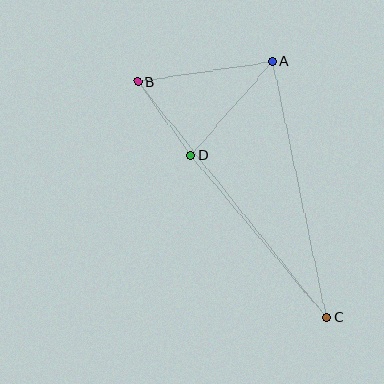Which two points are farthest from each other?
Points B and C are farthest from each other.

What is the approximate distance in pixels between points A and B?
The distance between A and B is approximately 136 pixels.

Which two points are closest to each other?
Points B and D are closest to each other.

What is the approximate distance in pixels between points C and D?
The distance between C and D is approximately 211 pixels.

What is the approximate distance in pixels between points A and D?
The distance between A and D is approximately 124 pixels.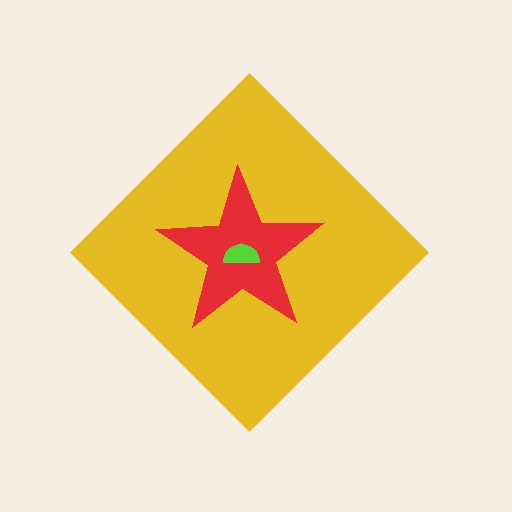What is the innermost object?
The lime semicircle.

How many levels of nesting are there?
3.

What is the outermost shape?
The yellow diamond.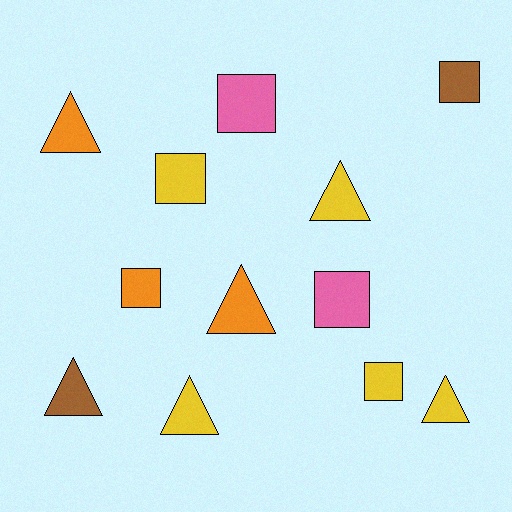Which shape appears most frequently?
Square, with 6 objects.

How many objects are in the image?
There are 12 objects.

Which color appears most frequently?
Yellow, with 5 objects.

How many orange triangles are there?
There are 2 orange triangles.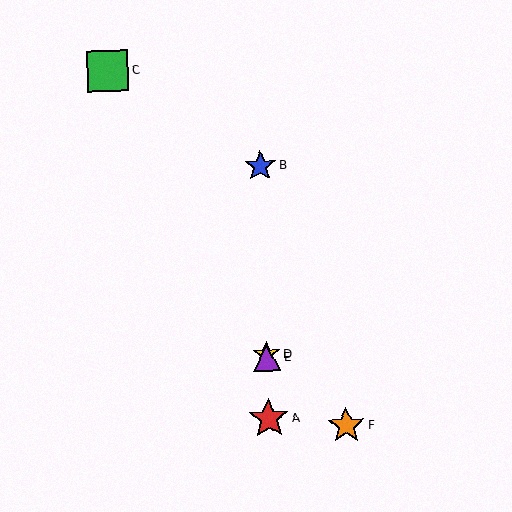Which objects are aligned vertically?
Objects A, B, D, E are aligned vertically.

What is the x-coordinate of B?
Object B is at x≈260.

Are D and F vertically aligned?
No, D is at x≈267 and F is at x≈346.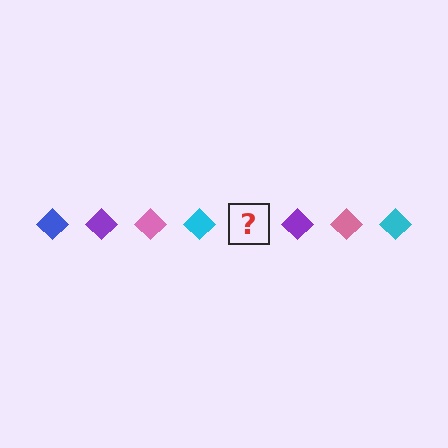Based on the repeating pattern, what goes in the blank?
The blank should be a blue diamond.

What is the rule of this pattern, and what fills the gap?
The rule is that the pattern cycles through blue, purple, pink, cyan diamonds. The gap should be filled with a blue diamond.